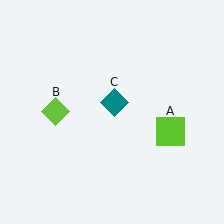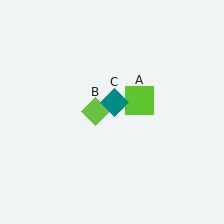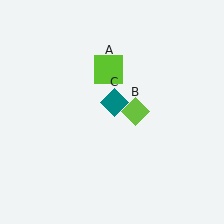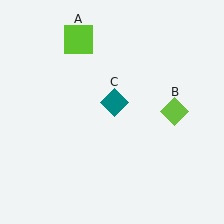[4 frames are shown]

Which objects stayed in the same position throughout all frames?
Teal diamond (object C) remained stationary.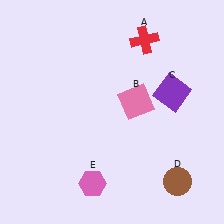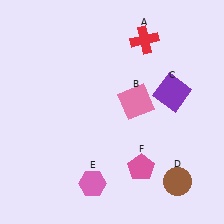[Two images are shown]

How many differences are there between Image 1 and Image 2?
There is 1 difference between the two images.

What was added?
A pink pentagon (F) was added in Image 2.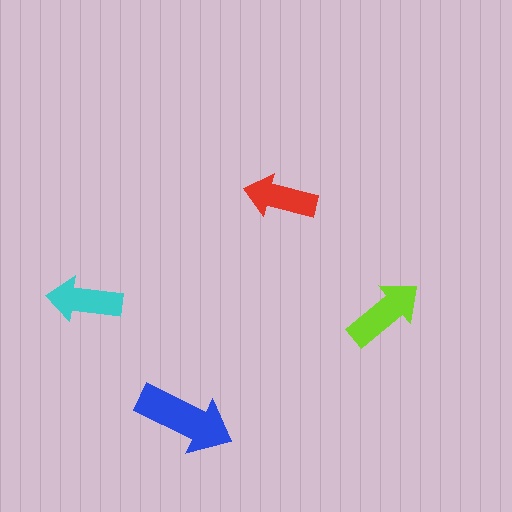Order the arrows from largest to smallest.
the blue one, the lime one, the cyan one, the red one.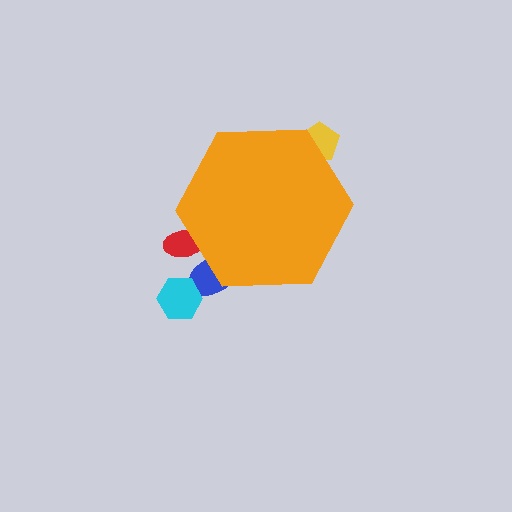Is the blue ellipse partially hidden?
Yes, the blue ellipse is partially hidden behind the orange hexagon.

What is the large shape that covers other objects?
An orange hexagon.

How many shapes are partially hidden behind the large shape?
3 shapes are partially hidden.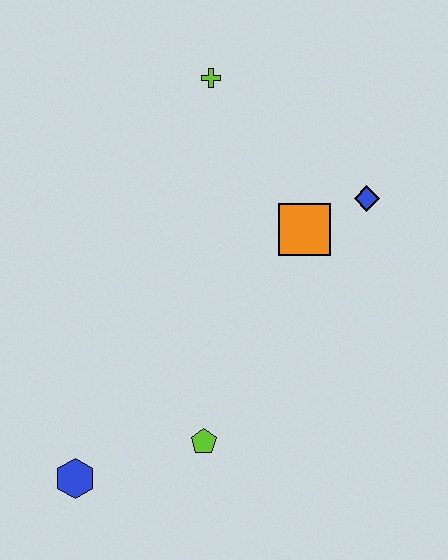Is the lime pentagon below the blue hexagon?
No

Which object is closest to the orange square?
The blue diamond is closest to the orange square.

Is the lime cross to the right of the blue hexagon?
Yes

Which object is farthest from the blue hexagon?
The lime cross is farthest from the blue hexagon.